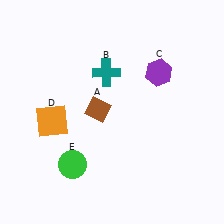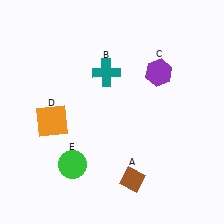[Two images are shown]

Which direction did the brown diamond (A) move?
The brown diamond (A) moved down.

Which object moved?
The brown diamond (A) moved down.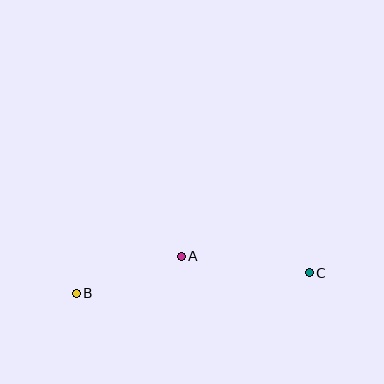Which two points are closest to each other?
Points A and B are closest to each other.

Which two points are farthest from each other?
Points B and C are farthest from each other.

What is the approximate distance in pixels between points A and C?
The distance between A and C is approximately 129 pixels.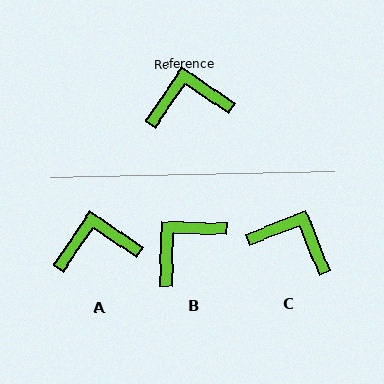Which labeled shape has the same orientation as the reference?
A.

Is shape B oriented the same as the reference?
No, it is off by about 33 degrees.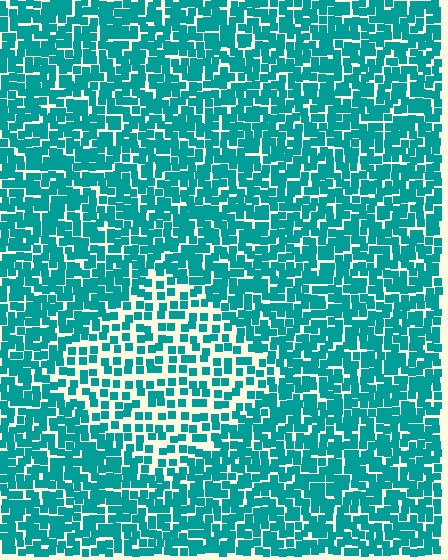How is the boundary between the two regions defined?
The boundary is defined by a change in element density (approximately 1.8x ratio). All elements are the same color, size, and shape.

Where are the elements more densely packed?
The elements are more densely packed outside the diamond boundary.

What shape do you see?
I see a diamond.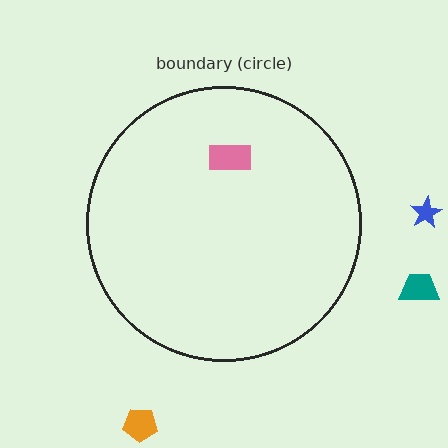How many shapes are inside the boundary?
1 inside, 3 outside.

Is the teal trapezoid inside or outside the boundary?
Outside.